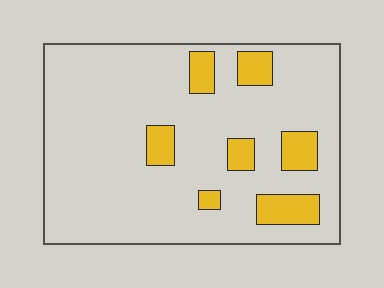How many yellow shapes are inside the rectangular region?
7.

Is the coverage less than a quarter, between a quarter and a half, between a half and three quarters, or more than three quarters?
Less than a quarter.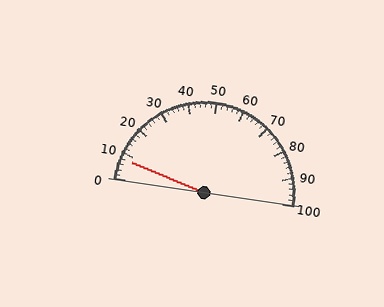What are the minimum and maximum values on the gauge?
The gauge ranges from 0 to 100.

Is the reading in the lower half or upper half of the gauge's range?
The reading is in the lower half of the range (0 to 100).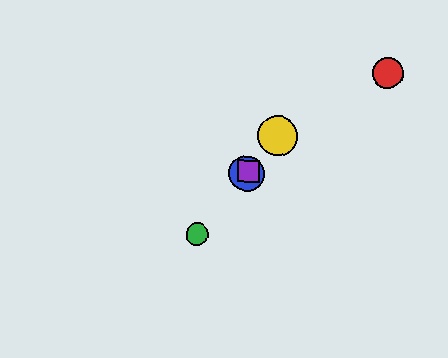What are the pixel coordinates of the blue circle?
The blue circle is at (247, 174).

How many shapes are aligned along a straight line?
4 shapes (the blue circle, the green circle, the yellow circle, the purple square) are aligned along a straight line.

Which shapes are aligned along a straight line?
The blue circle, the green circle, the yellow circle, the purple square are aligned along a straight line.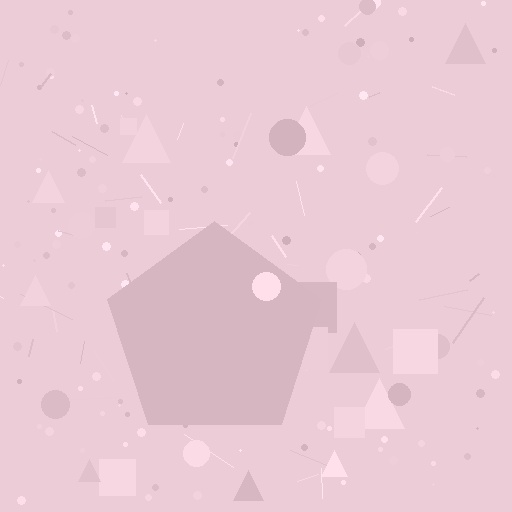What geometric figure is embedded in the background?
A pentagon is embedded in the background.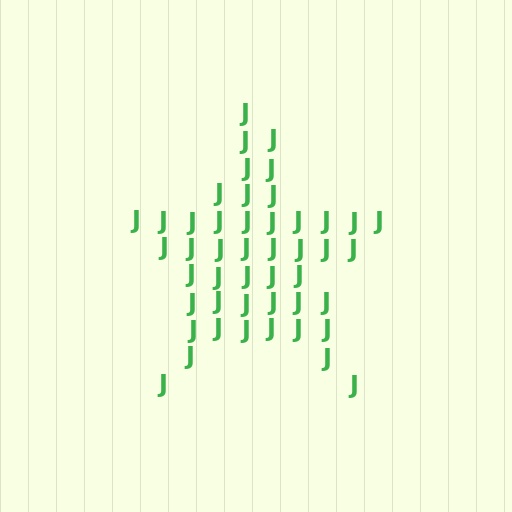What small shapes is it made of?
It is made of small letter J's.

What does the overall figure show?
The overall figure shows a star.